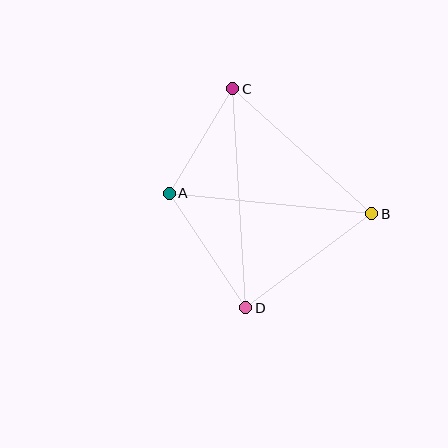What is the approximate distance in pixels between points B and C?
The distance between B and C is approximately 187 pixels.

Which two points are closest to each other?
Points A and C are closest to each other.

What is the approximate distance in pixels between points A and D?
The distance between A and D is approximately 138 pixels.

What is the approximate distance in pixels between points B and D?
The distance between B and D is approximately 157 pixels.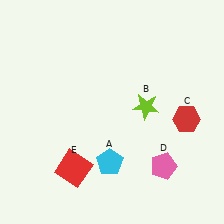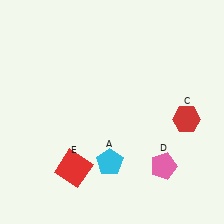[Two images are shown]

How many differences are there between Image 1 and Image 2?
There is 1 difference between the two images.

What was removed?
The lime star (B) was removed in Image 2.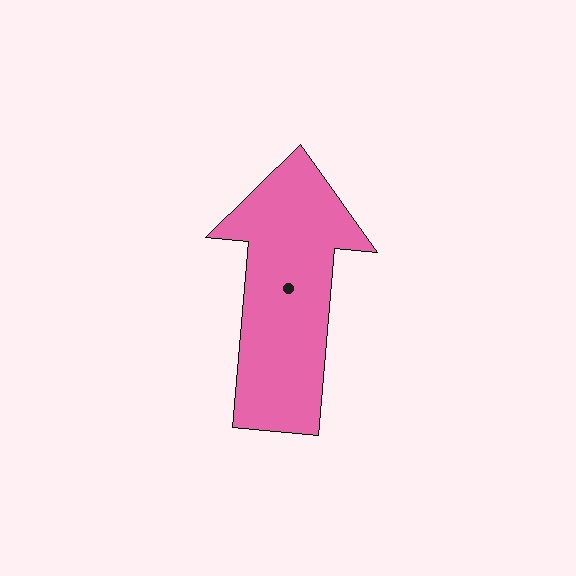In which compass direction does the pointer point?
North.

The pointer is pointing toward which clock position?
Roughly 12 o'clock.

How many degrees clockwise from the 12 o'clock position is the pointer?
Approximately 5 degrees.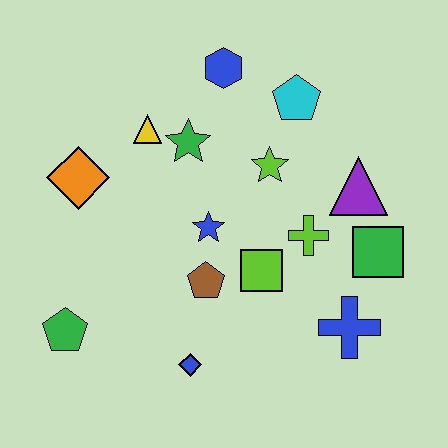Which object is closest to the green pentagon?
The blue diamond is closest to the green pentagon.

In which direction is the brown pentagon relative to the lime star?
The brown pentagon is below the lime star.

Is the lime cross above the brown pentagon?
Yes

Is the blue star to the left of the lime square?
Yes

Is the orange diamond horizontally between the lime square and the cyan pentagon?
No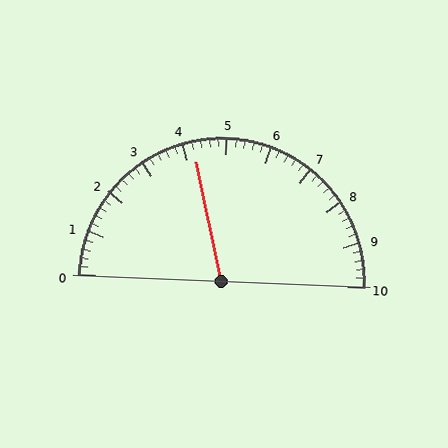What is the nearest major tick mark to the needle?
The nearest major tick mark is 4.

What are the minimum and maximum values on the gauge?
The gauge ranges from 0 to 10.